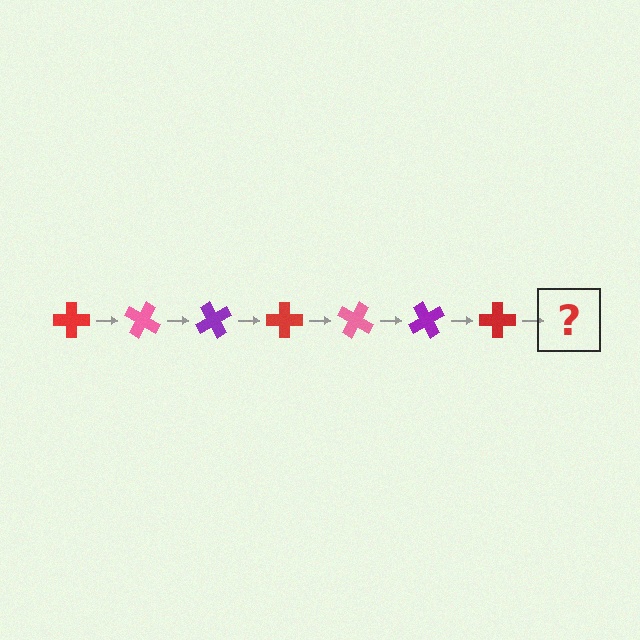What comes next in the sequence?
The next element should be a pink cross, rotated 210 degrees from the start.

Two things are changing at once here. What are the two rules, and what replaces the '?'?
The two rules are that it rotates 30 degrees each step and the color cycles through red, pink, and purple. The '?' should be a pink cross, rotated 210 degrees from the start.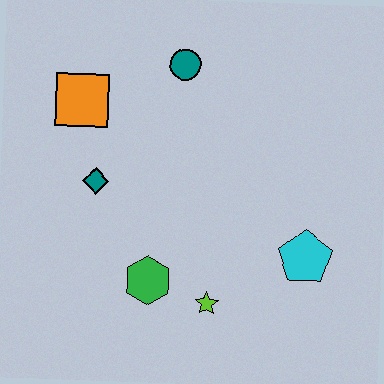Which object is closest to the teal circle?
The orange square is closest to the teal circle.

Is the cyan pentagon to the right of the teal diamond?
Yes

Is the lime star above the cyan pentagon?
No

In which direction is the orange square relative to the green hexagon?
The orange square is above the green hexagon.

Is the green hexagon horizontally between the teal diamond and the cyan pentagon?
Yes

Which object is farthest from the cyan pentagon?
The orange square is farthest from the cyan pentagon.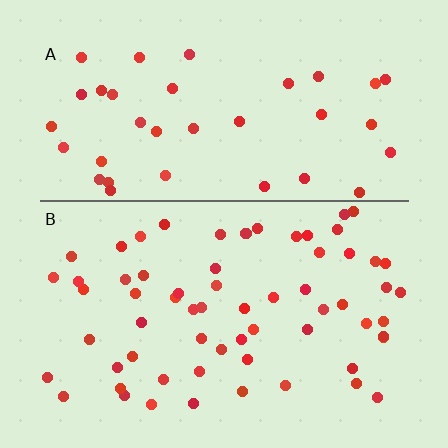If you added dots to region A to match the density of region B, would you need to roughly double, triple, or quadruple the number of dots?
Approximately double.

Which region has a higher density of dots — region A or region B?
B (the bottom).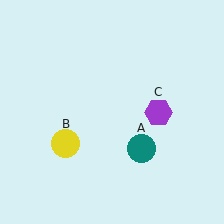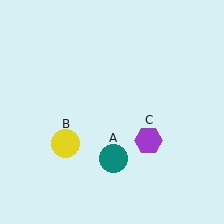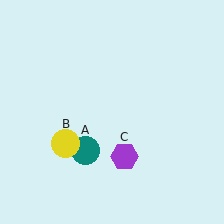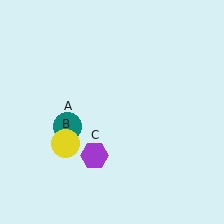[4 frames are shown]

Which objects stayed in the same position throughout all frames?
Yellow circle (object B) remained stationary.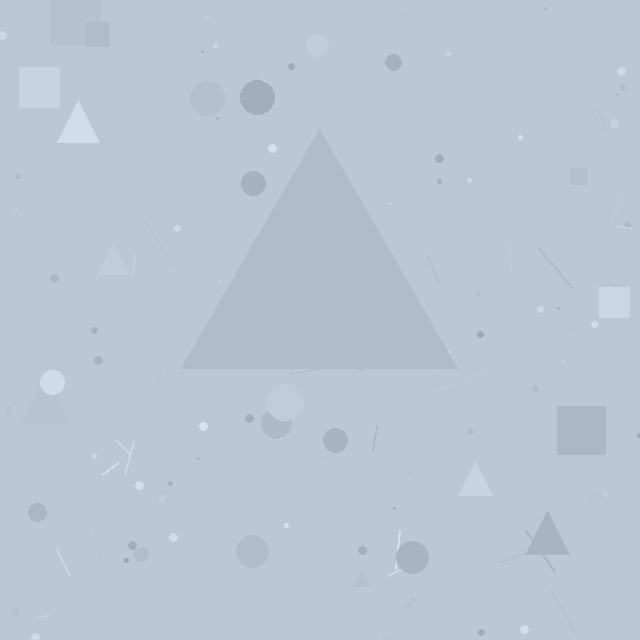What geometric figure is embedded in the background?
A triangle is embedded in the background.